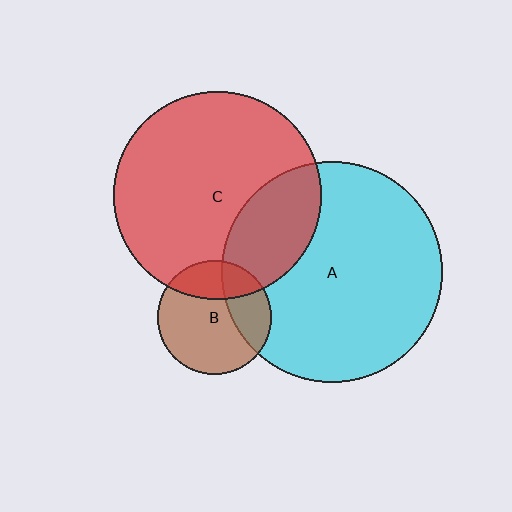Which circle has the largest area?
Circle A (cyan).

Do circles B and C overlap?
Yes.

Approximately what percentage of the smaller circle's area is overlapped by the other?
Approximately 25%.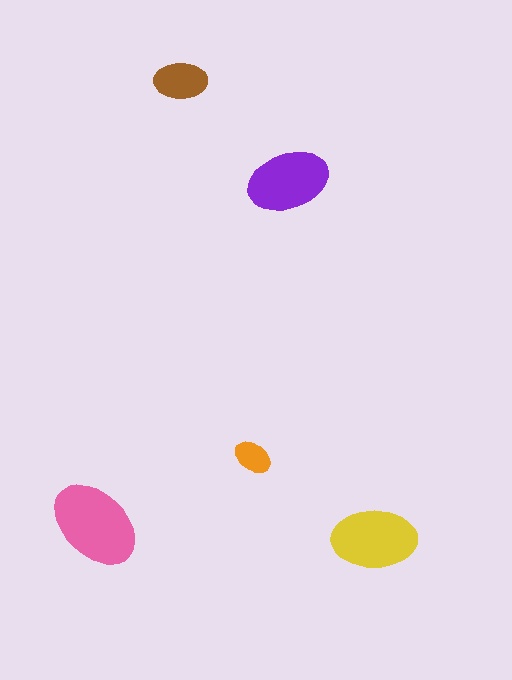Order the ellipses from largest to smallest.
the pink one, the yellow one, the purple one, the brown one, the orange one.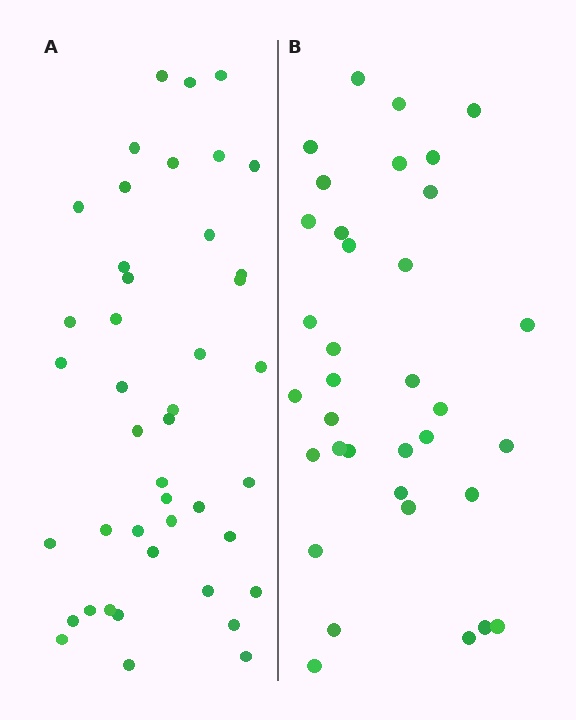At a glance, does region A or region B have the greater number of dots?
Region A (the left region) has more dots.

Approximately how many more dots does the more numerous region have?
Region A has roughly 8 or so more dots than region B.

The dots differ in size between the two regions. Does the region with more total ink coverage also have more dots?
No. Region B has more total ink coverage because its dots are larger, but region A actually contains more individual dots. Total area can be misleading — the number of items is what matters here.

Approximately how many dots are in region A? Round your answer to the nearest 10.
About 40 dots. (The exact count is 43, which rounds to 40.)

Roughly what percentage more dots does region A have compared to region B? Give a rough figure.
About 25% more.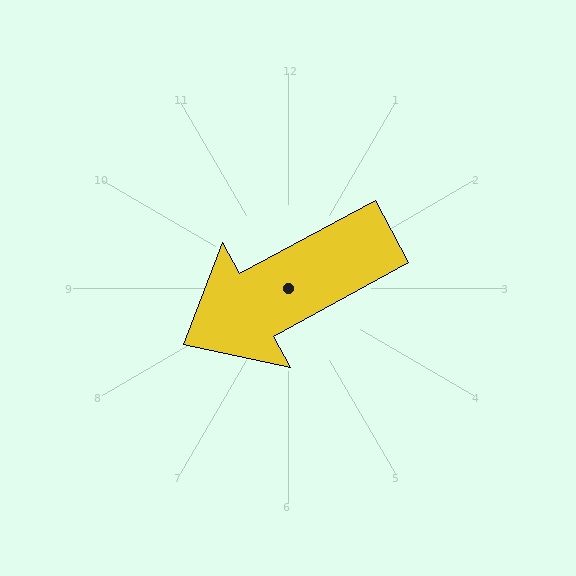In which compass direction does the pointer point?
Southwest.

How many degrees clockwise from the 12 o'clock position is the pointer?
Approximately 241 degrees.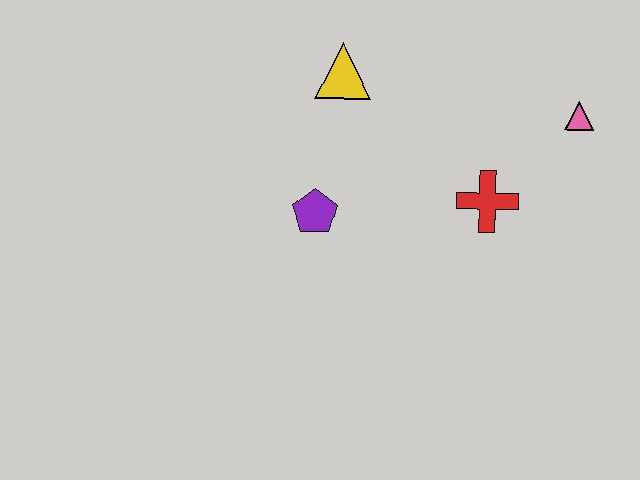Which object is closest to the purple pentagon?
The yellow triangle is closest to the purple pentagon.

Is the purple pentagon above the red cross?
No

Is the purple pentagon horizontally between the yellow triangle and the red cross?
No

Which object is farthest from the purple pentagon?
The pink triangle is farthest from the purple pentagon.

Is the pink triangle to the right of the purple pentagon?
Yes